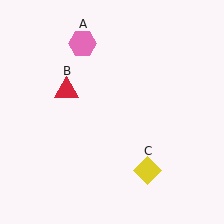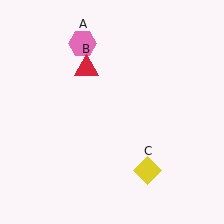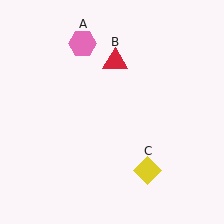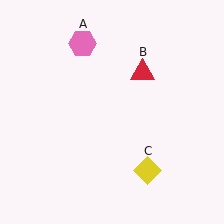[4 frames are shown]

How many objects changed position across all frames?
1 object changed position: red triangle (object B).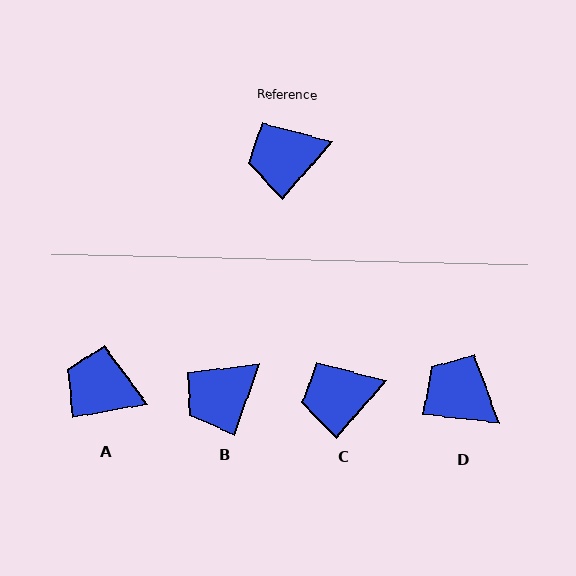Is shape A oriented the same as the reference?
No, it is off by about 38 degrees.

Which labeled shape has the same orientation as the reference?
C.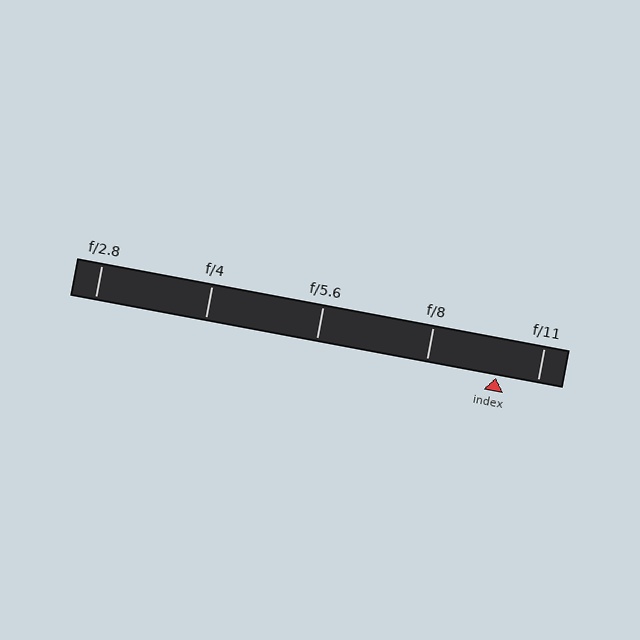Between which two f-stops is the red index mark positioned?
The index mark is between f/8 and f/11.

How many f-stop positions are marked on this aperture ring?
There are 5 f-stop positions marked.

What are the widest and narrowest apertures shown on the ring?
The widest aperture shown is f/2.8 and the narrowest is f/11.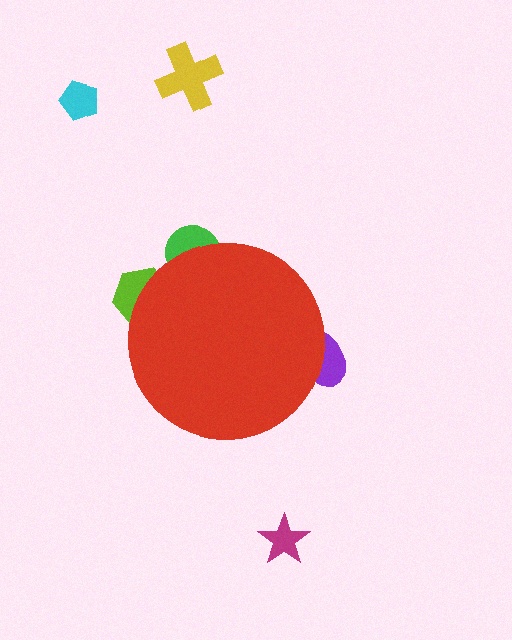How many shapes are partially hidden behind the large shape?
3 shapes are partially hidden.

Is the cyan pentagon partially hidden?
No, the cyan pentagon is fully visible.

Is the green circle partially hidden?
Yes, the green circle is partially hidden behind the red circle.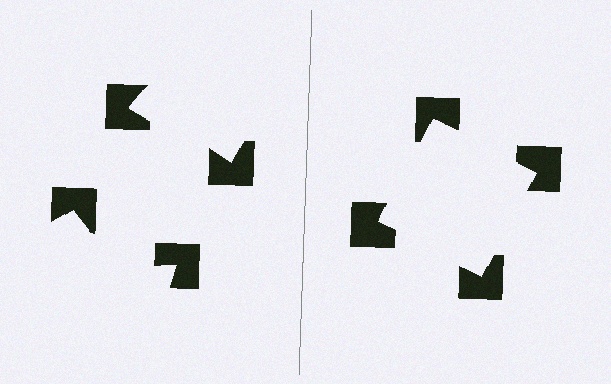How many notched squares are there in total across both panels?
8 — 4 on each side.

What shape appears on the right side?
An illusory square.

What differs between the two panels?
The notched squares are positioned identically on both sides; only the wedge orientations differ. On the right they align to a square; on the left they are misaligned.